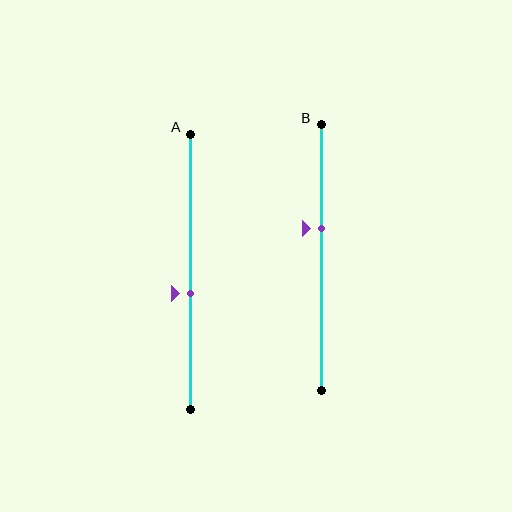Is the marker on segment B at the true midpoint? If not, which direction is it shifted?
No, the marker on segment B is shifted upward by about 11% of the segment length.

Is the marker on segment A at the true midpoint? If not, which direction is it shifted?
No, the marker on segment A is shifted downward by about 8% of the segment length.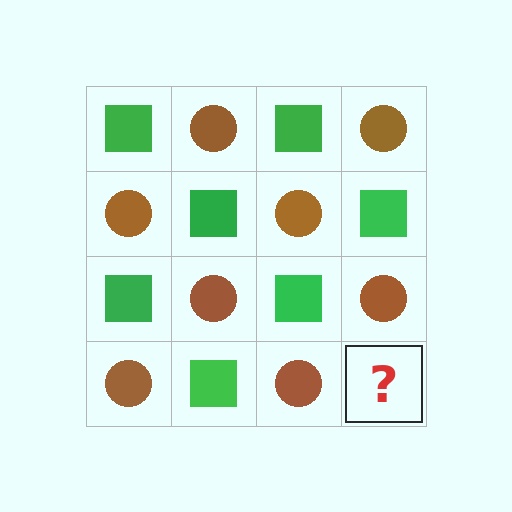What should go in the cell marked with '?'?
The missing cell should contain a green square.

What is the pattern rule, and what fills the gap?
The rule is that it alternates green square and brown circle in a checkerboard pattern. The gap should be filled with a green square.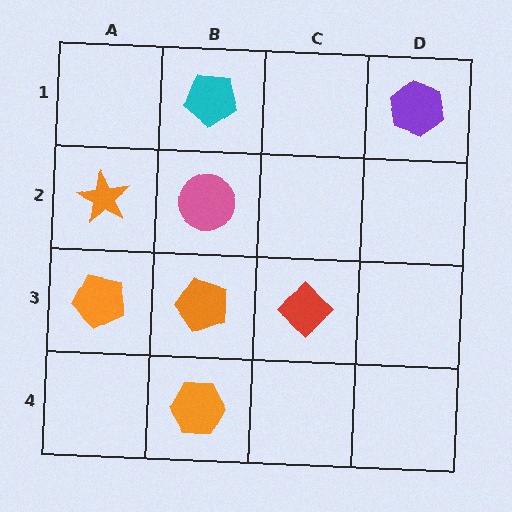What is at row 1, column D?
A purple hexagon.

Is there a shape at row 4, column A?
No, that cell is empty.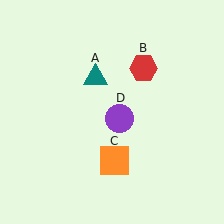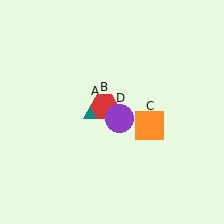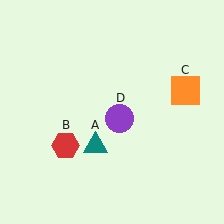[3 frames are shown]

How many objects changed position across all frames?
3 objects changed position: teal triangle (object A), red hexagon (object B), orange square (object C).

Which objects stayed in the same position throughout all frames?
Purple circle (object D) remained stationary.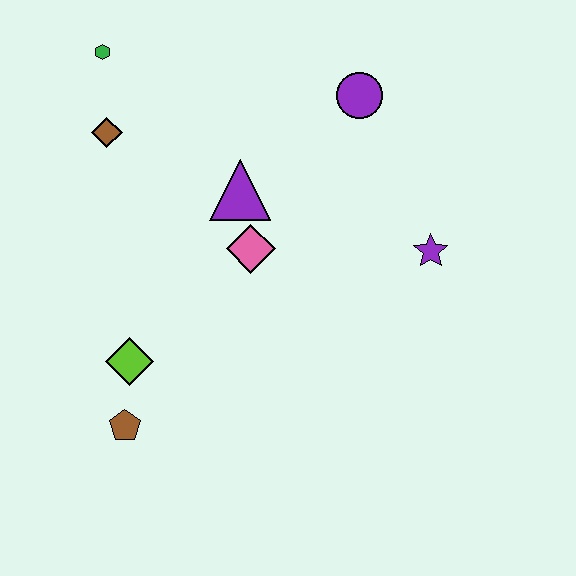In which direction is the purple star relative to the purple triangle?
The purple star is to the right of the purple triangle.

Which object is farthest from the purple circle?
The brown pentagon is farthest from the purple circle.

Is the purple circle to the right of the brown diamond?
Yes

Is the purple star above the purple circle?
No